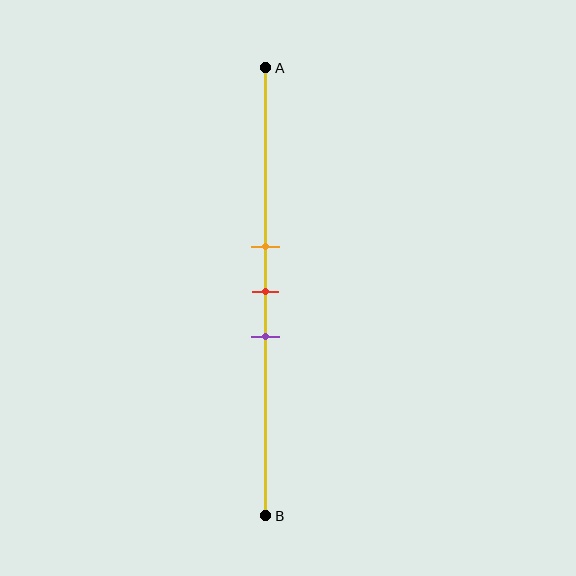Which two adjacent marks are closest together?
The orange and red marks are the closest adjacent pair.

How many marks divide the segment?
There are 3 marks dividing the segment.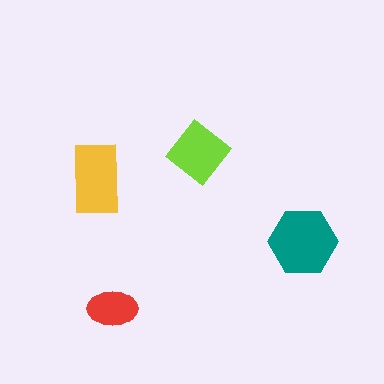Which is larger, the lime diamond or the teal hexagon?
The teal hexagon.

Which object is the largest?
The teal hexagon.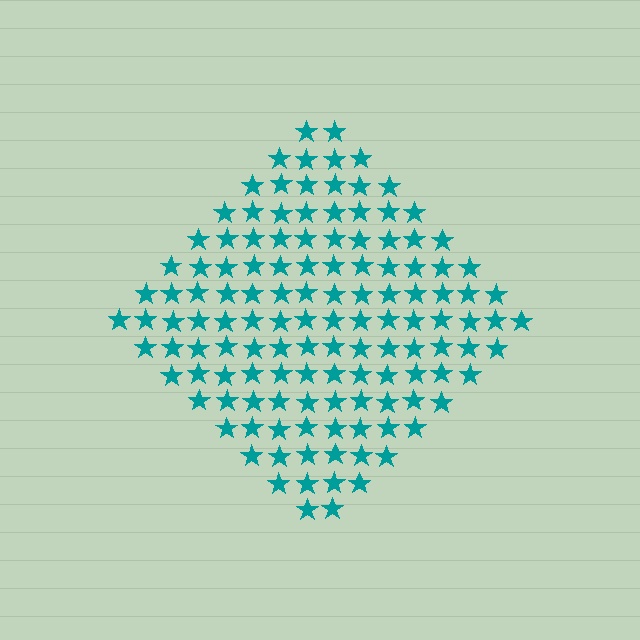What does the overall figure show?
The overall figure shows a diamond.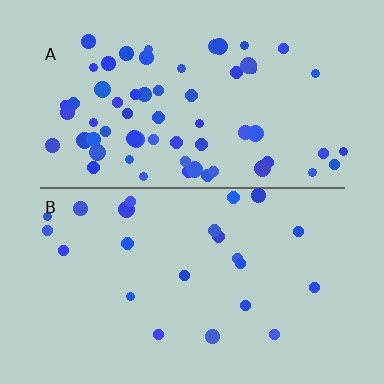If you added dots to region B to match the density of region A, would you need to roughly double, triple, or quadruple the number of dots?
Approximately triple.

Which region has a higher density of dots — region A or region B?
A (the top).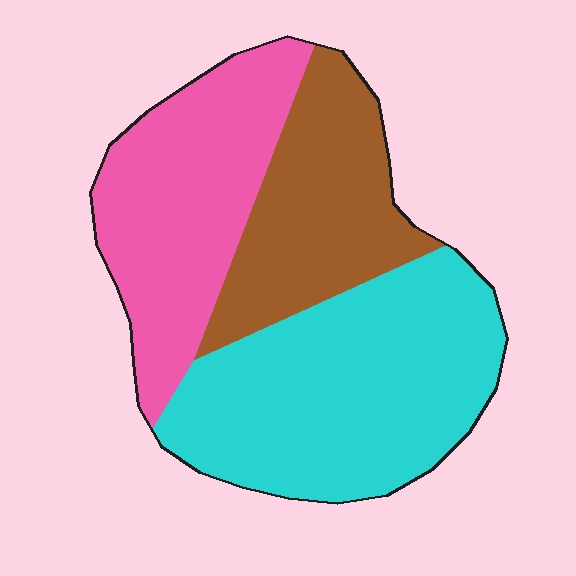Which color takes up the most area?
Cyan, at roughly 45%.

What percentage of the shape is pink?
Pink takes up about one third (1/3) of the shape.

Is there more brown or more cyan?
Cyan.